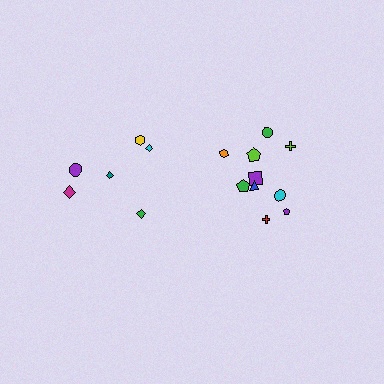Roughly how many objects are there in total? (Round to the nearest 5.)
Roughly 15 objects in total.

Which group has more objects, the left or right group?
The right group.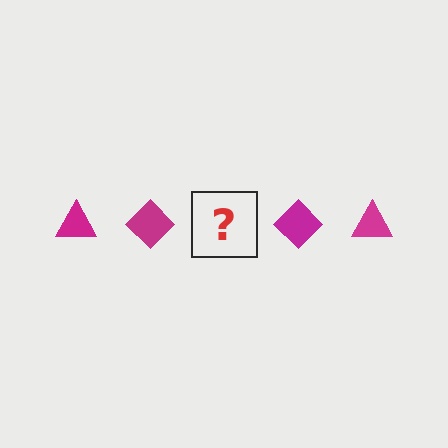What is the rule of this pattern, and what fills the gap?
The rule is that the pattern cycles through triangle, diamond shapes in magenta. The gap should be filled with a magenta triangle.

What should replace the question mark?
The question mark should be replaced with a magenta triangle.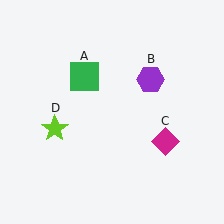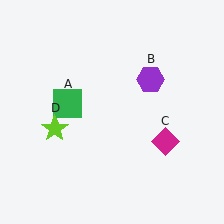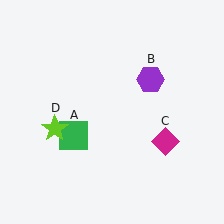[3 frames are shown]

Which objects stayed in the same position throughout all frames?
Purple hexagon (object B) and magenta diamond (object C) and lime star (object D) remained stationary.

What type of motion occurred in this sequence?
The green square (object A) rotated counterclockwise around the center of the scene.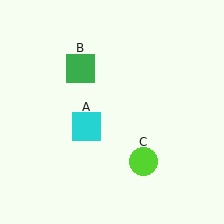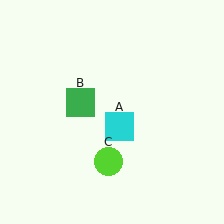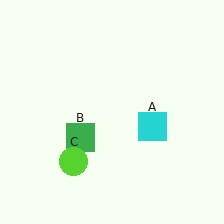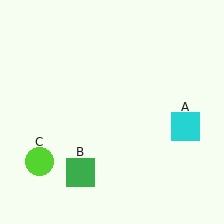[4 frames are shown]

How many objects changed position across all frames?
3 objects changed position: cyan square (object A), green square (object B), lime circle (object C).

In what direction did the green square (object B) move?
The green square (object B) moved down.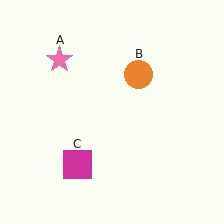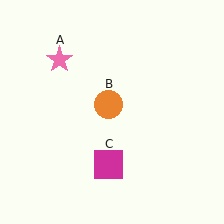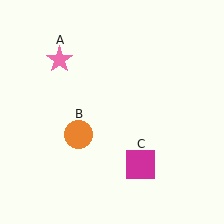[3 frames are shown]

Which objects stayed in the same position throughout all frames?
Pink star (object A) remained stationary.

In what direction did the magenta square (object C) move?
The magenta square (object C) moved right.